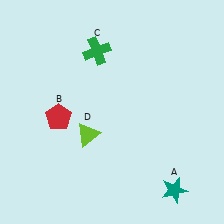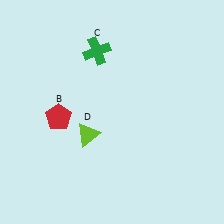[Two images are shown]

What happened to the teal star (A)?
The teal star (A) was removed in Image 2. It was in the bottom-right area of Image 1.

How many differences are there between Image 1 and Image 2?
There is 1 difference between the two images.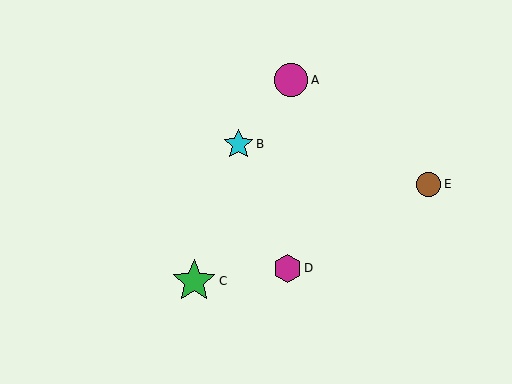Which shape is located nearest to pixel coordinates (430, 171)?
The brown circle (labeled E) at (428, 184) is nearest to that location.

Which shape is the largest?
The green star (labeled C) is the largest.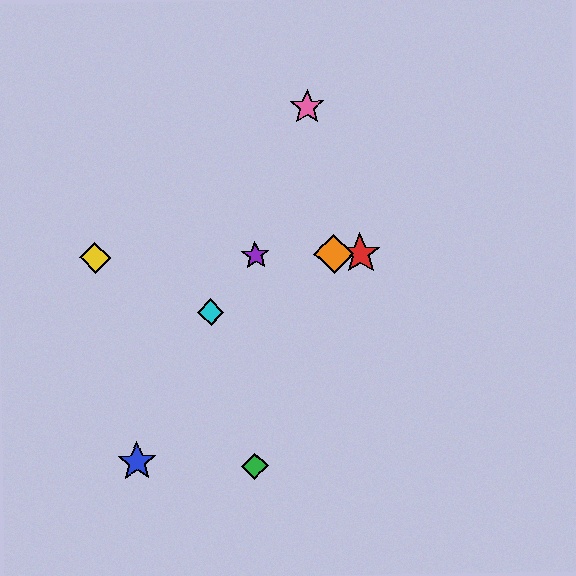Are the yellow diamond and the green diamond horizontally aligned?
No, the yellow diamond is at y≈258 and the green diamond is at y≈466.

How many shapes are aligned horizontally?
4 shapes (the red star, the yellow diamond, the purple star, the orange diamond) are aligned horizontally.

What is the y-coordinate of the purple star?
The purple star is at y≈255.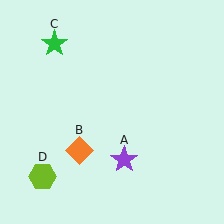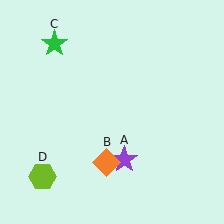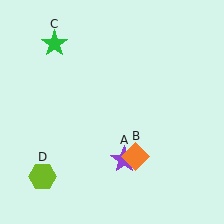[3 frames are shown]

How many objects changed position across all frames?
1 object changed position: orange diamond (object B).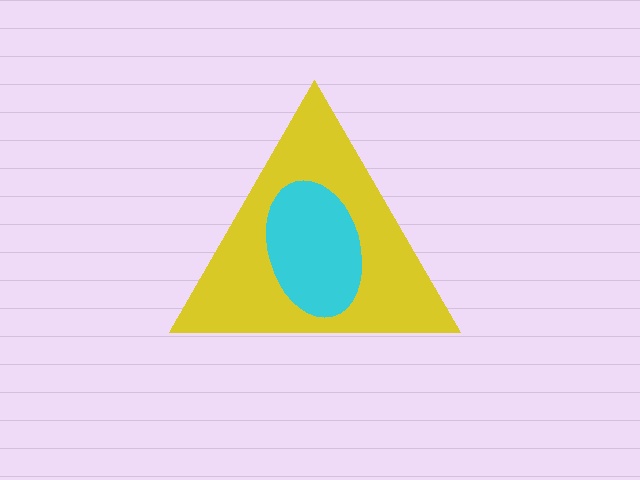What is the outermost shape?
The yellow triangle.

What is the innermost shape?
The cyan ellipse.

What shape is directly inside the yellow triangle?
The cyan ellipse.